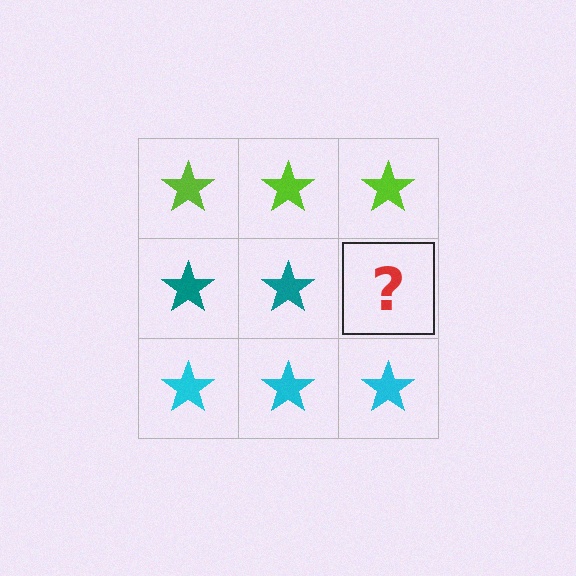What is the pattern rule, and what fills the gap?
The rule is that each row has a consistent color. The gap should be filled with a teal star.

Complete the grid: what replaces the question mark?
The question mark should be replaced with a teal star.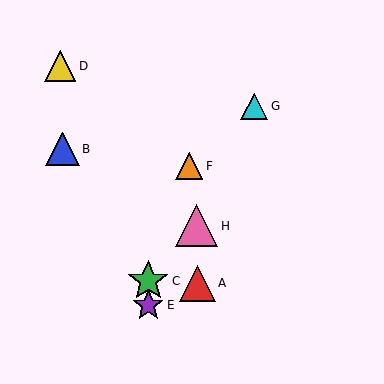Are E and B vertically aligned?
No, E is at x≈148 and B is at x≈62.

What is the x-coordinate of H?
Object H is at x≈196.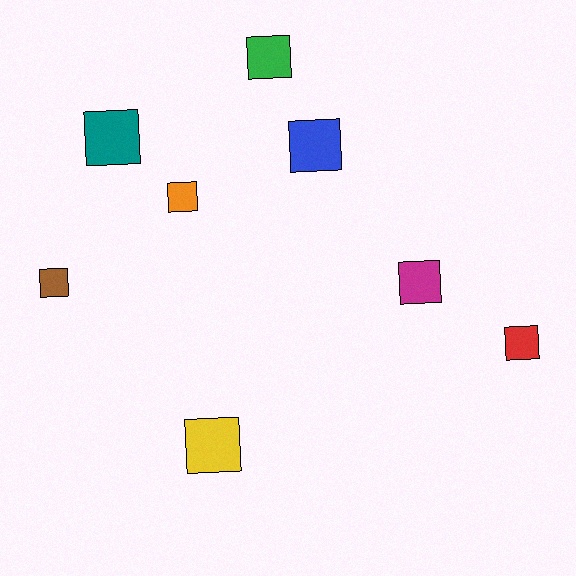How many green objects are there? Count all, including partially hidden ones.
There is 1 green object.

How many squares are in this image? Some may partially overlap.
There are 8 squares.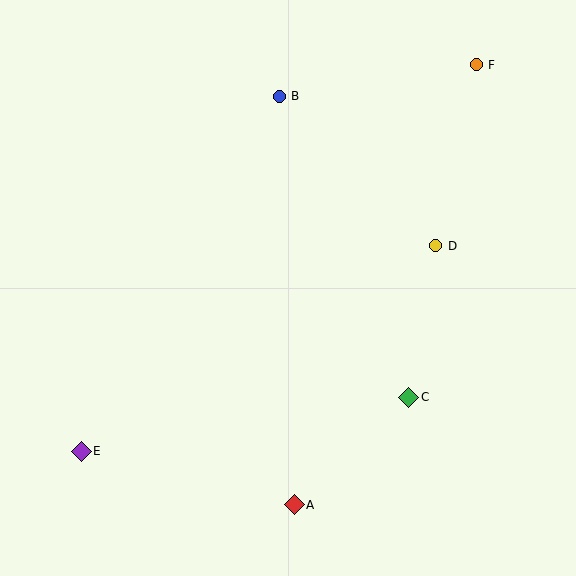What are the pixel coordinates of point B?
Point B is at (279, 96).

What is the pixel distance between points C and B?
The distance between C and B is 328 pixels.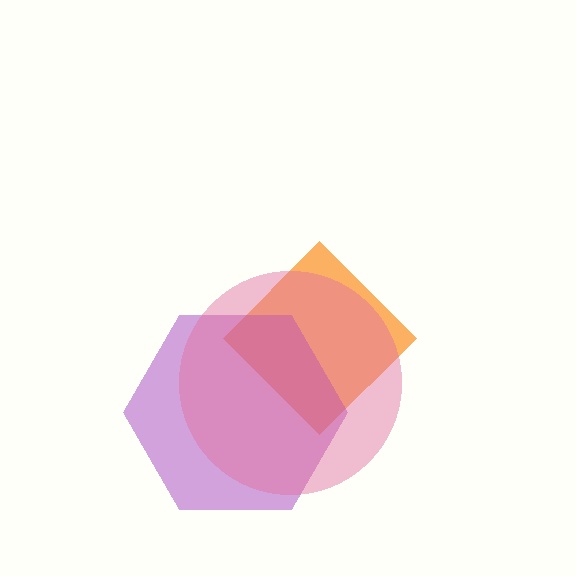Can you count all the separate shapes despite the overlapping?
Yes, there are 3 separate shapes.